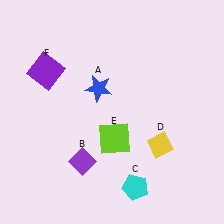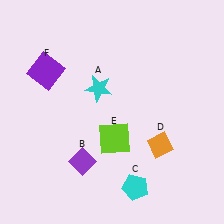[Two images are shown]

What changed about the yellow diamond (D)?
In Image 1, D is yellow. In Image 2, it changed to orange.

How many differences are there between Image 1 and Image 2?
There are 2 differences between the two images.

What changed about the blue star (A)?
In Image 1, A is blue. In Image 2, it changed to cyan.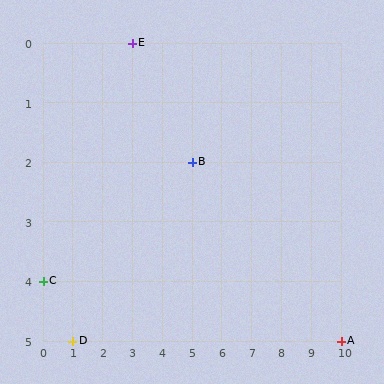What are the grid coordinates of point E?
Point E is at grid coordinates (3, 0).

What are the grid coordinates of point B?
Point B is at grid coordinates (5, 2).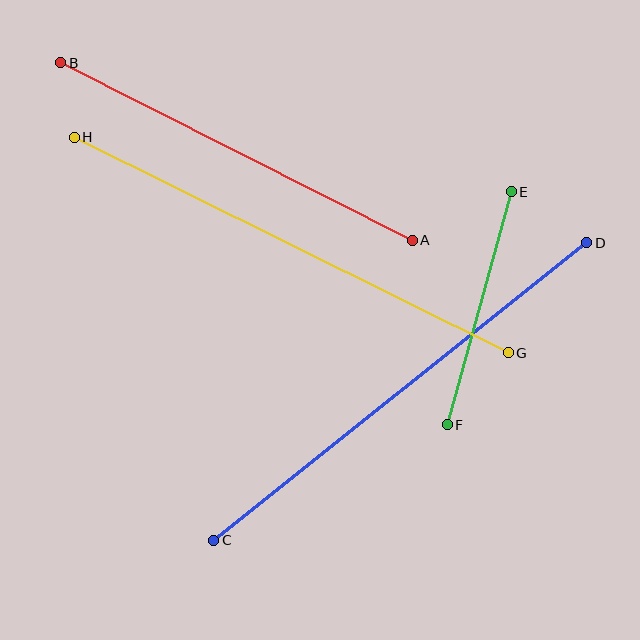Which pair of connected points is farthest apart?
Points G and H are farthest apart.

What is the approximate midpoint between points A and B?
The midpoint is at approximately (237, 152) pixels.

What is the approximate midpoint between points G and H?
The midpoint is at approximately (291, 245) pixels.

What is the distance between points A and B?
The distance is approximately 394 pixels.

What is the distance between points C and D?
The distance is approximately 477 pixels.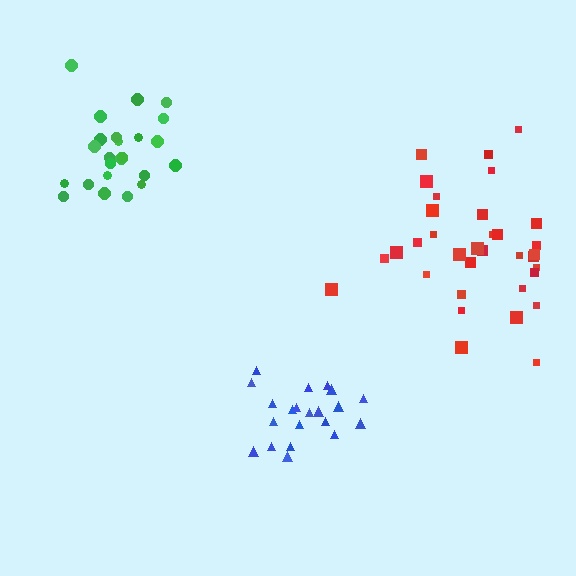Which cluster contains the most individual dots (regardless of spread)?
Red (34).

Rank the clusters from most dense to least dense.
blue, green, red.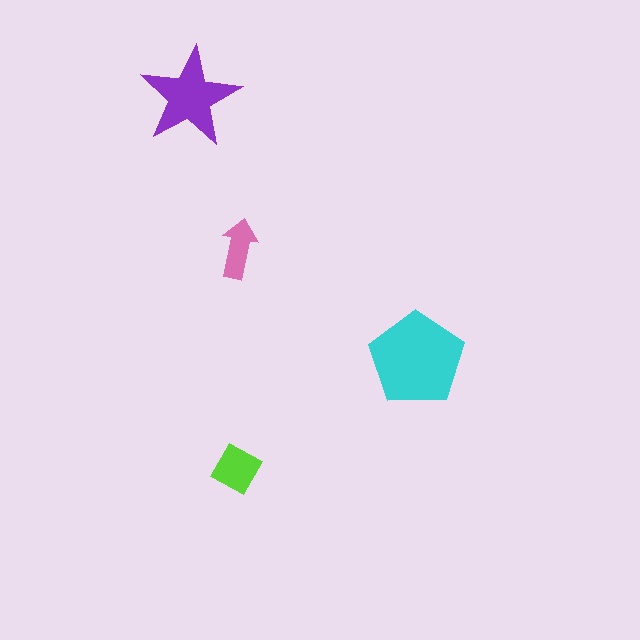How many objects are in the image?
There are 4 objects in the image.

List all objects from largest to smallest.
The cyan pentagon, the purple star, the lime square, the pink arrow.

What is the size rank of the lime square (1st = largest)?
3rd.